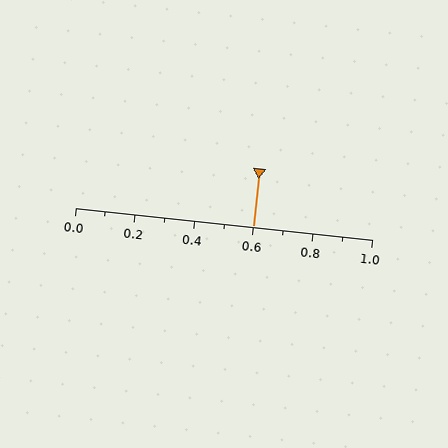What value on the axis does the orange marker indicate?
The marker indicates approximately 0.6.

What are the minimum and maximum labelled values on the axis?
The axis runs from 0.0 to 1.0.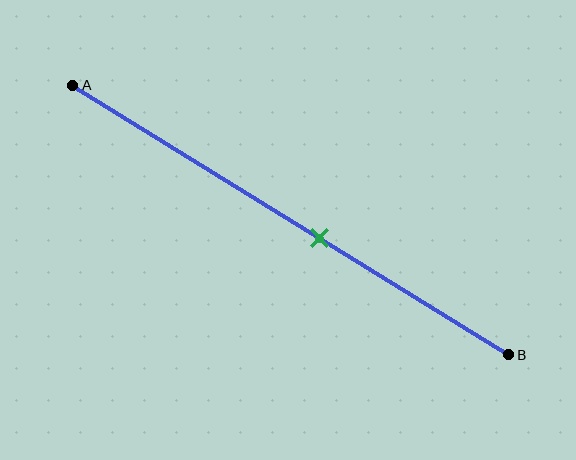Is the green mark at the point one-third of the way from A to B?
No, the mark is at about 55% from A, not at the 33% one-third point.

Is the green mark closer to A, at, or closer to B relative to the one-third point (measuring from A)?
The green mark is closer to point B than the one-third point of segment AB.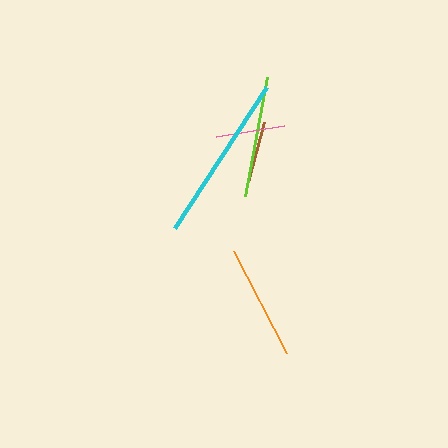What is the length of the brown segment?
The brown segment is approximately 62 pixels long.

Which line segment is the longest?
The cyan line is the longest at approximately 169 pixels.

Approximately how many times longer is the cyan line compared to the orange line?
The cyan line is approximately 1.5 times the length of the orange line.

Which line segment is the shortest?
The brown line is the shortest at approximately 62 pixels.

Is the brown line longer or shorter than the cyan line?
The cyan line is longer than the brown line.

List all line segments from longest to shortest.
From longest to shortest: cyan, lime, orange, pink, brown.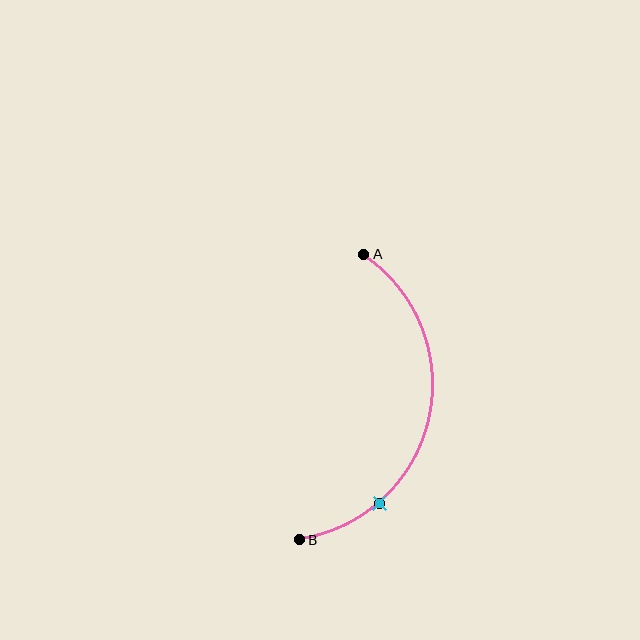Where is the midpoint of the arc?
The arc midpoint is the point on the curve farthest from the straight line joining A and B. It sits to the right of that line.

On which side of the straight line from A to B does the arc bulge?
The arc bulges to the right of the straight line connecting A and B.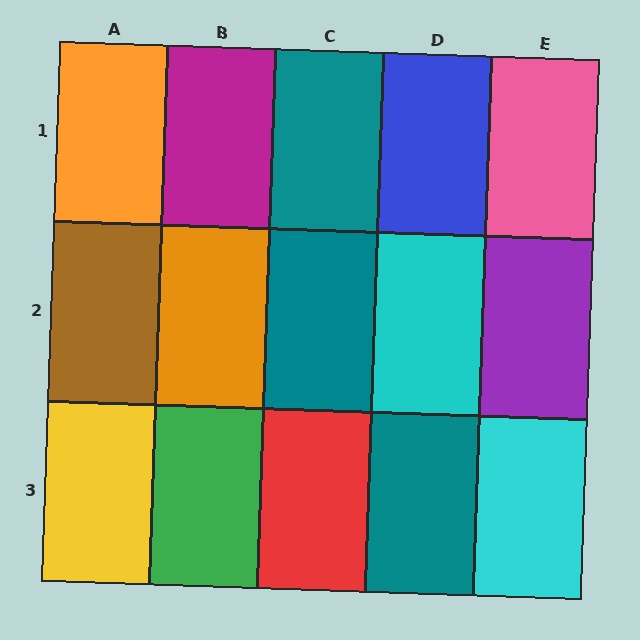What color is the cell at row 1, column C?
Teal.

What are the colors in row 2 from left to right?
Brown, orange, teal, cyan, purple.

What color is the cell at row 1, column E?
Pink.